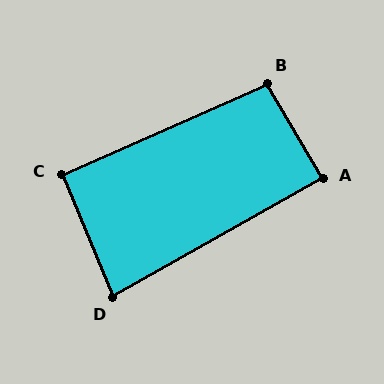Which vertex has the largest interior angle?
B, at approximately 97 degrees.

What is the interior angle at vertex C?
Approximately 91 degrees (approximately right).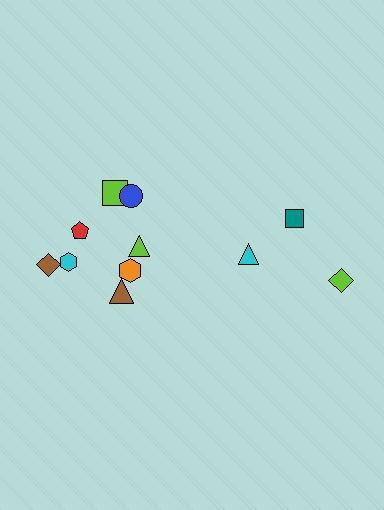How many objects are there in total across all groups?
There are 11 objects.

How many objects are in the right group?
There are 3 objects.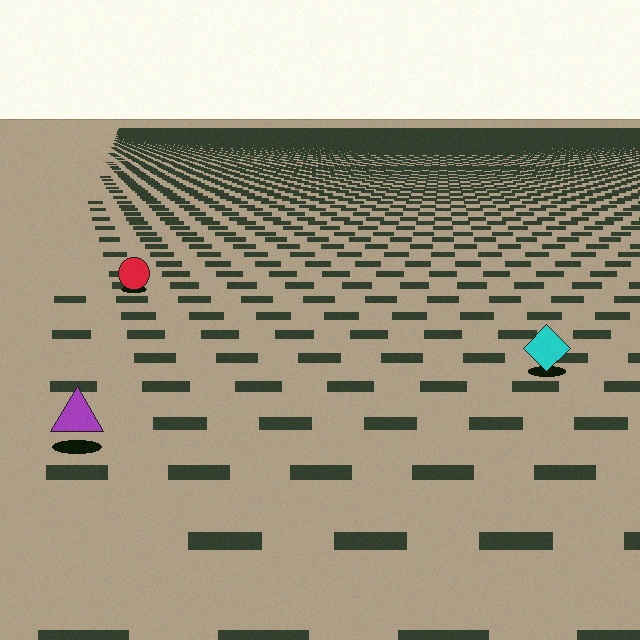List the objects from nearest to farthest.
From nearest to farthest: the purple triangle, the cyan diamond, the red circle.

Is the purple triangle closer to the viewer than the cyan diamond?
Yes. The purple triangle is closer — you can tell from the texture gradient: the ground texture is coarser near it.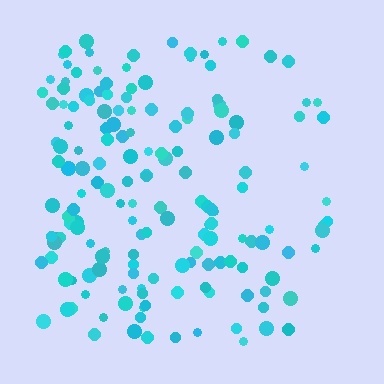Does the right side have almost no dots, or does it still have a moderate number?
Still a moderate number, just noticeably fewer than the left.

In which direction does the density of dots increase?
From right to left, with the left side densest.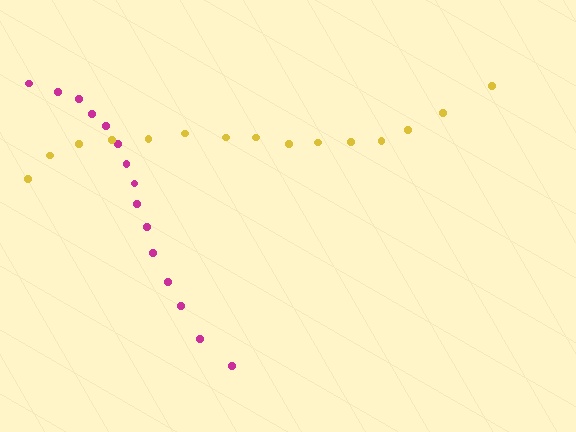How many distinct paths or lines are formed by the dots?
There are 2 distinct paths.